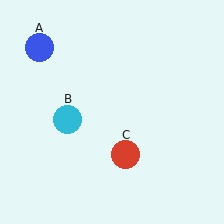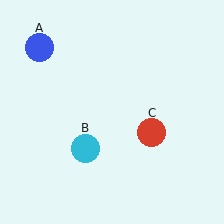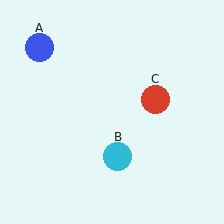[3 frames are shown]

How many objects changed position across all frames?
2 objects changed position: cyan circle (object B), red circle (object C).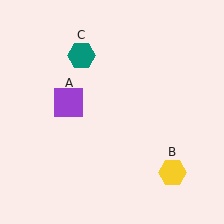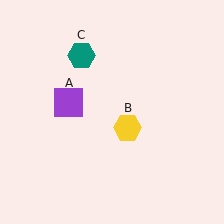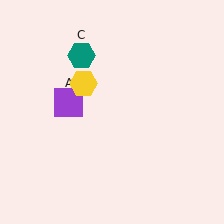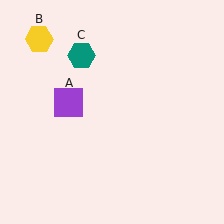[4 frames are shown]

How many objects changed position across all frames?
1 object changed position: yellow hexagon (object B).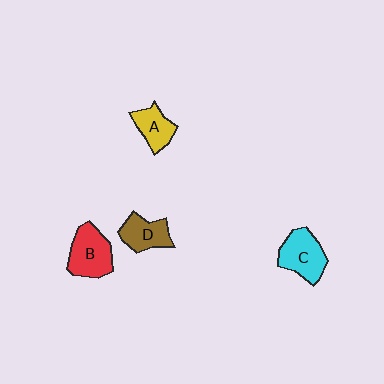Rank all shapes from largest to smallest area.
From largest to smallest: B (red), C (cyan), D (brown), A (yellow).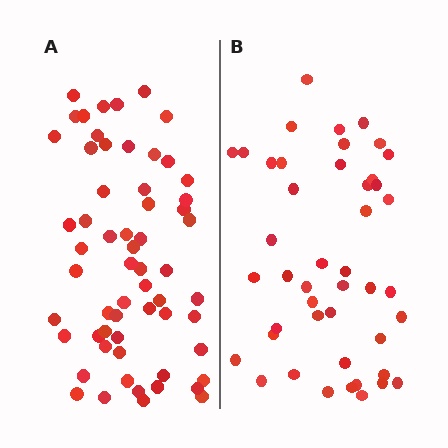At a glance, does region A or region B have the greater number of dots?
Region A (the left region) has more dots.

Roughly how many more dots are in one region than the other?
Region A has approximately 15 more dots than region B.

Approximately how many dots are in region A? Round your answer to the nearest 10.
About 60 dots.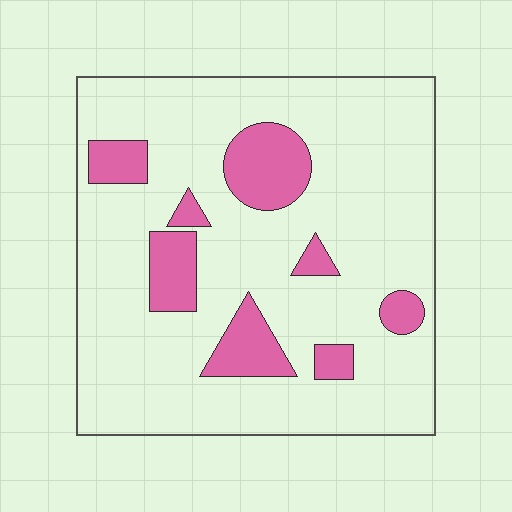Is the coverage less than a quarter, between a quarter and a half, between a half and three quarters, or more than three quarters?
Less than a quarter.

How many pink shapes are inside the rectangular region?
8.